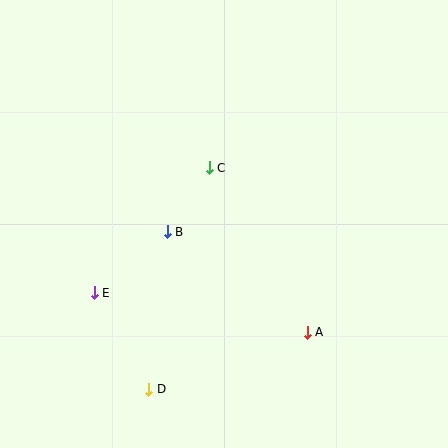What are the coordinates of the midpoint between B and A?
The midpoint between B and A is at (237, 282).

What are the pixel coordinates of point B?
Point B is at (167, 232).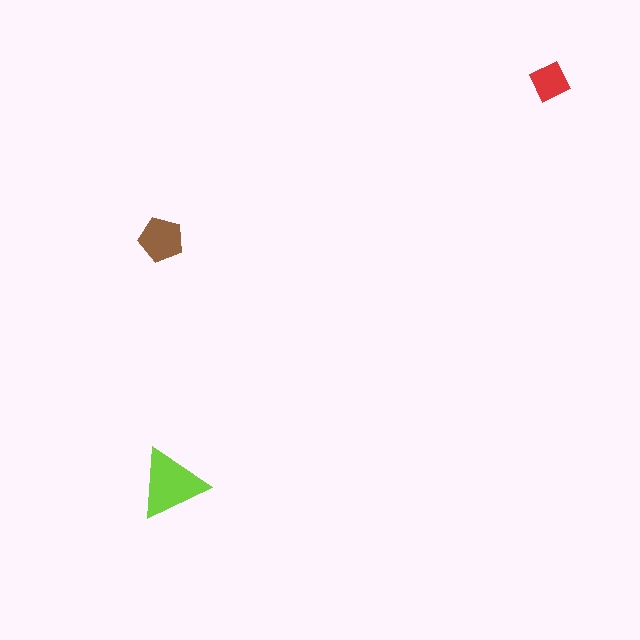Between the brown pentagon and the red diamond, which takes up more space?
The brown pentagon.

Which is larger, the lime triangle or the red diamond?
The lime triangle.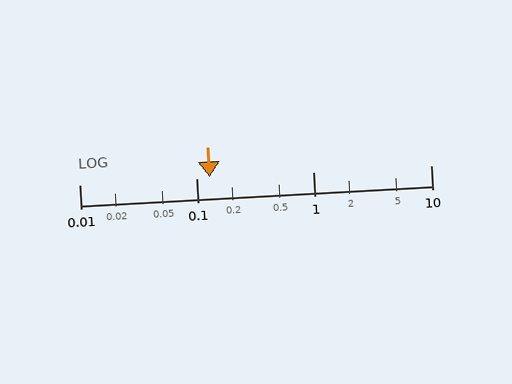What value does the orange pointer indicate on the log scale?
The pointer indicates approximately 0.13.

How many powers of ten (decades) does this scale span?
The scale spans 3 decades, from 0.01 to 10.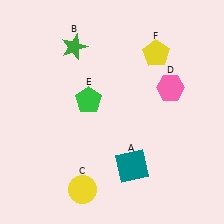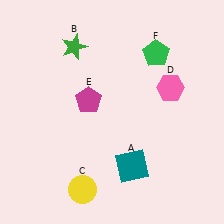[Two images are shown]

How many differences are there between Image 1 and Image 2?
There are 2 differences between the two images.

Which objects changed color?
E changed from green to magenta. F changed from yellow to green.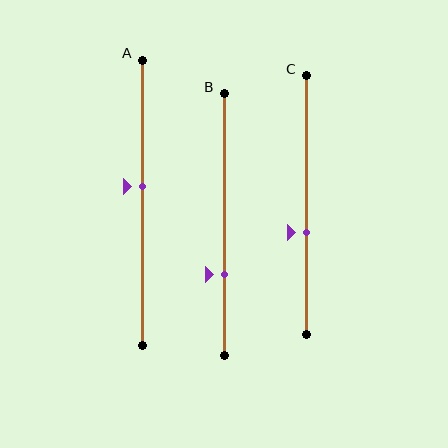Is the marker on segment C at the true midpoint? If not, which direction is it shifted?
No, the marker on segment C is shifted downward by about 10% of the segment length.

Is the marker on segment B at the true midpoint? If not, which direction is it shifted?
No, the marker on segment B is shifted downward by about 19% of the segment length.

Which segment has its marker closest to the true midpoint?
Segment A has its marker closest to the true midpoint.